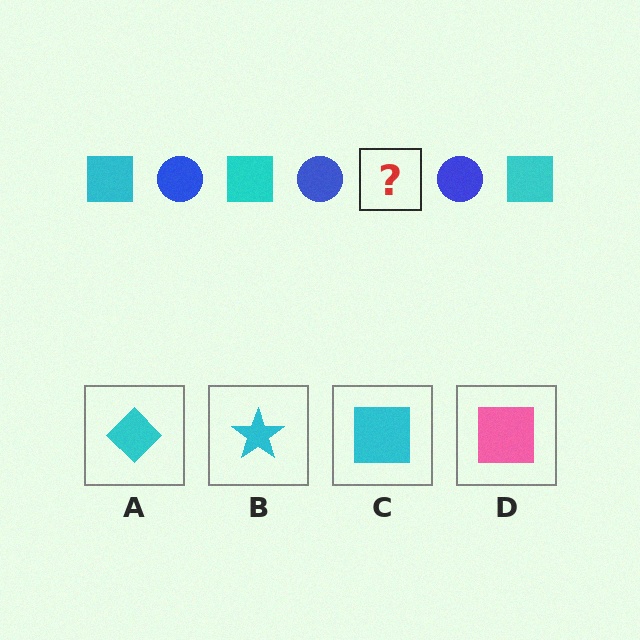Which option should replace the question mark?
Option C.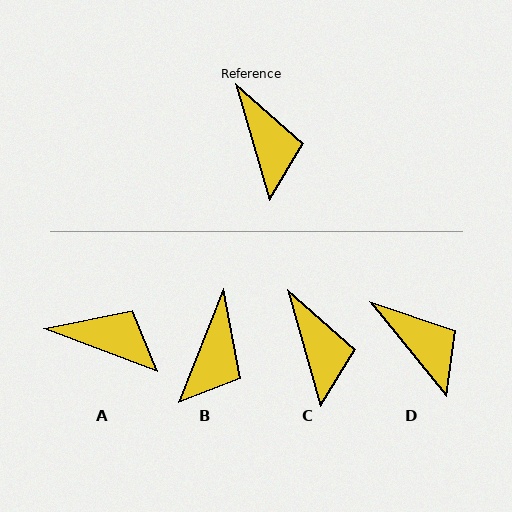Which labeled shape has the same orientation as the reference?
C.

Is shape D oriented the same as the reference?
No, it is off by about 23 degrees.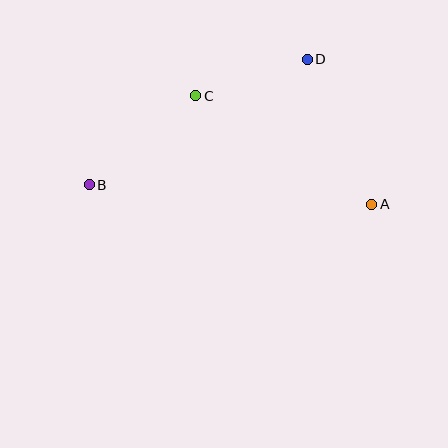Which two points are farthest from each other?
Points A and B are farthest from each other.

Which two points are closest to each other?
Points C and D are closest to each other.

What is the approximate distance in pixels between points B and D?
The distance between B and D is approximately 251 pixels.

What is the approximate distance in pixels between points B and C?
The distance between B and C is approximately 139 pixels.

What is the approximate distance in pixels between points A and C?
The distance between A and C is approximately 207 pixels.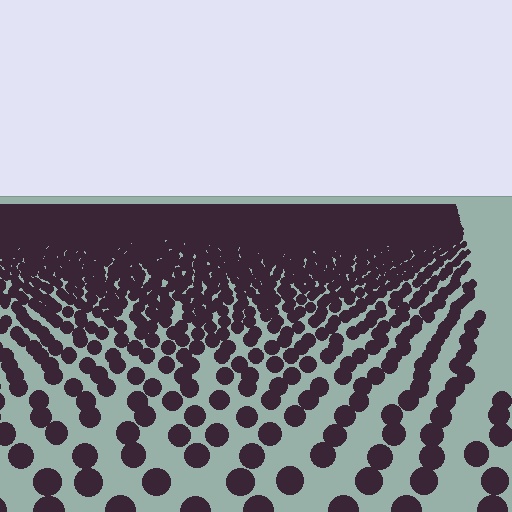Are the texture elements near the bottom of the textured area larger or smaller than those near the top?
Larger. Near the bottom, elements are closer to the viewer and appear at a bigger on-screen size.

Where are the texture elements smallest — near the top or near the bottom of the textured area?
Near the top.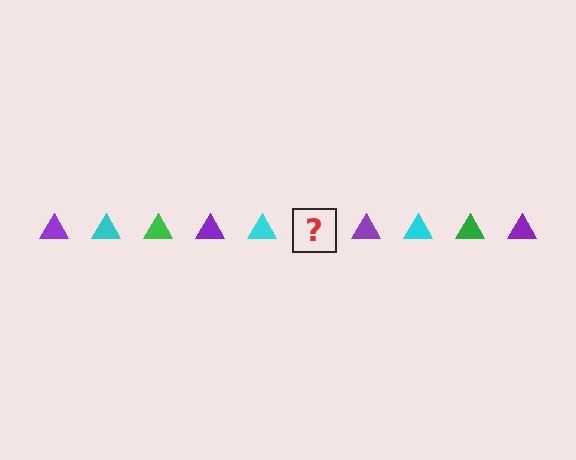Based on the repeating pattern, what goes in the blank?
The blank should be a green triangle.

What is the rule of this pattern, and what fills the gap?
The rule is that the pattern cycles through purple, cyan, green triangles. The gap should be filled with a green triangle.